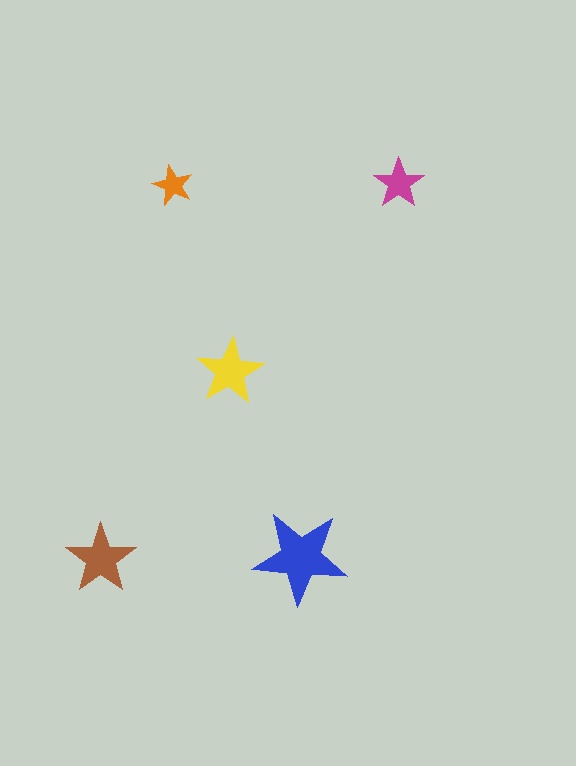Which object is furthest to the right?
The magenta star is rightmost.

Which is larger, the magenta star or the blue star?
The blue one.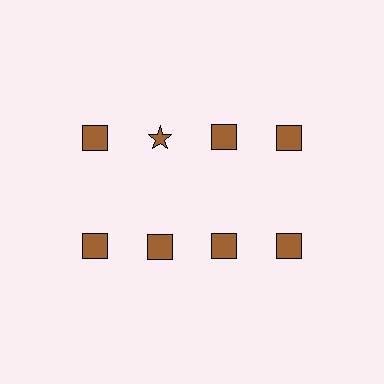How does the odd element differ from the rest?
It has a different shape: star instead of square.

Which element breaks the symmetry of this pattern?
The brown star in the top row, second from left column breaks the symmetry. All other shapes are brown squares.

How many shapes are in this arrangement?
There are 8 shapes arranged in a grid pattern.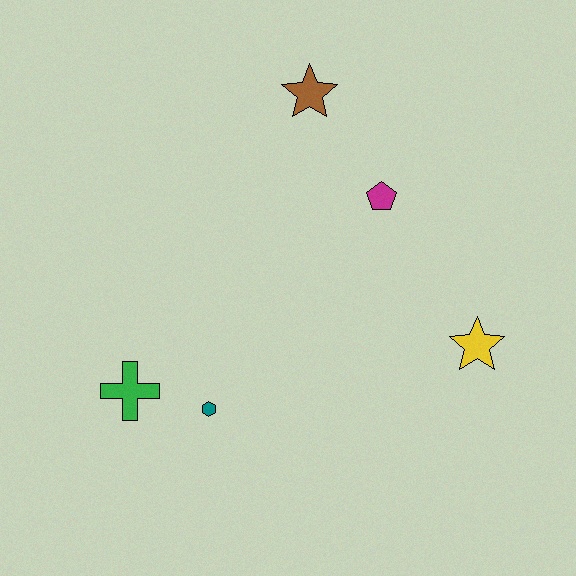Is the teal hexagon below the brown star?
Yes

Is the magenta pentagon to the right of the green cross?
Yes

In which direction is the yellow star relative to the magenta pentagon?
The yellow star is below the magenta pentagon.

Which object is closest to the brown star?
The magenta pentagon is closest to the brown star.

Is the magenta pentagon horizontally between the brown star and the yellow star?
Yes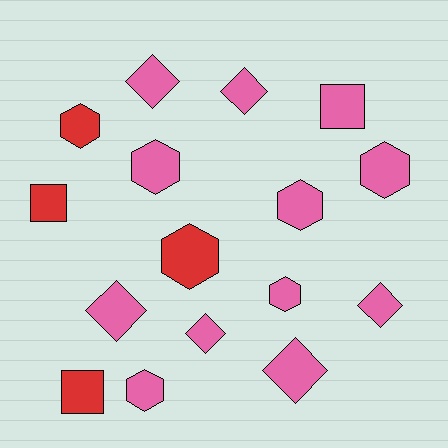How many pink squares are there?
There is 1 pink square.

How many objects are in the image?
There are 16 objects.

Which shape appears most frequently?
Hexagon, with 7 objects.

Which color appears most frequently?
Pink, with 12 objects.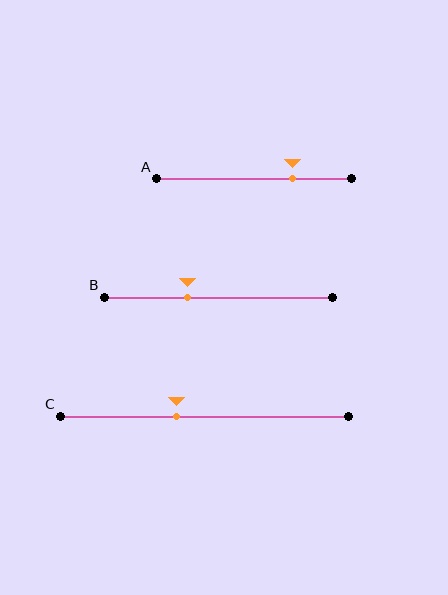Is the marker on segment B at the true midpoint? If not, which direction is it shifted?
No, the marker on segment B is shifted to the left by about 14% of the segment length.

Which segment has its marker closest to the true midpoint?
Segment C has its marker closest to the true midpoint.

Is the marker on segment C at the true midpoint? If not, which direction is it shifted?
No, the marker on segment C is shifted to the left by about 10% of the segment length.